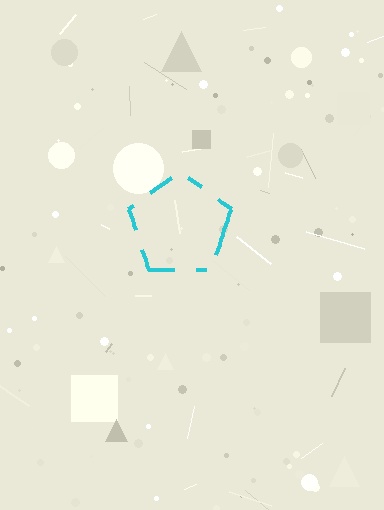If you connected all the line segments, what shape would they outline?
They would outline a pentagon.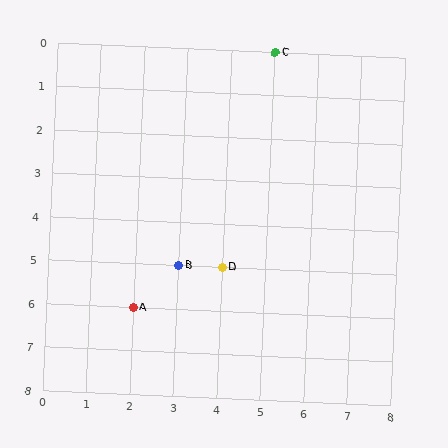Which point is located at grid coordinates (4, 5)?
Point D is at (4, 5).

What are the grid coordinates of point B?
Point B is at grid coordinates (3, 5).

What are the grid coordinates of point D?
Point D is at grid coordinates (4, 5).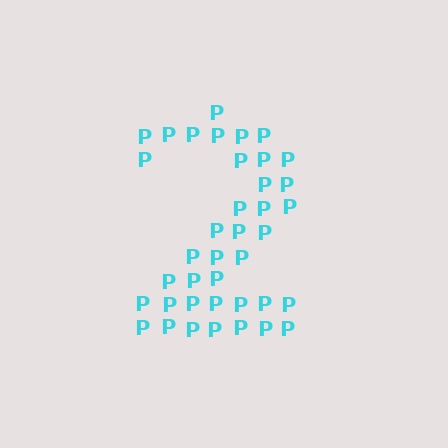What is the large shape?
The large shape is the digit 2.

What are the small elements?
The small elements are letter P's.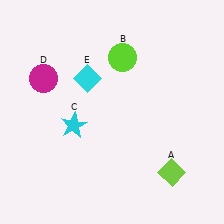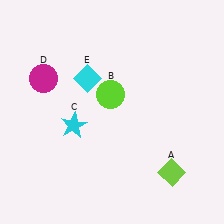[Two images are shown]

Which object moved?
The lime circle (B) moved down.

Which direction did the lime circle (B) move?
The lime circle (B) moved down.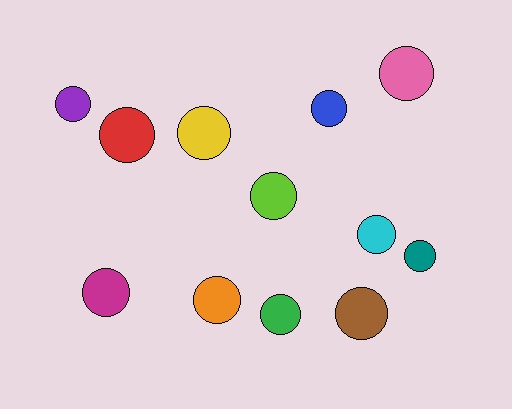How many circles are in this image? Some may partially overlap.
There are 12 circles.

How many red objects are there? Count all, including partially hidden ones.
There is 1 red object.